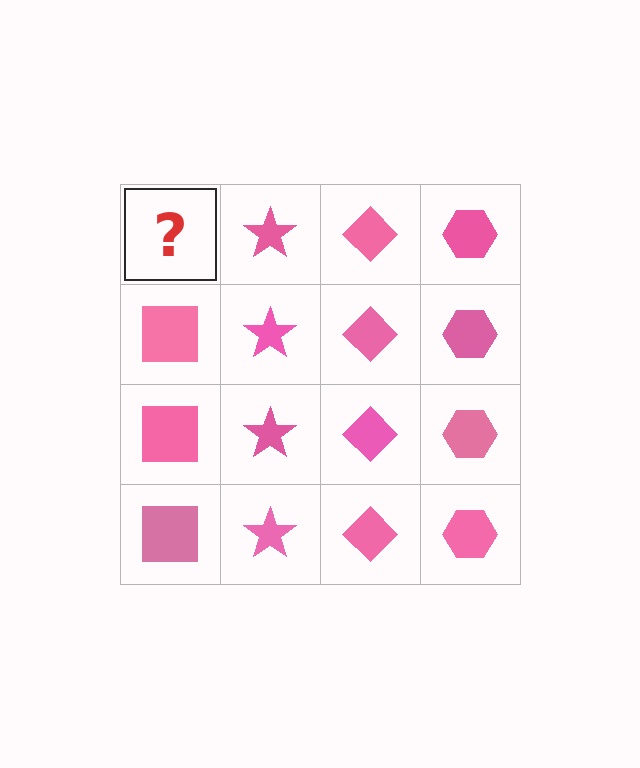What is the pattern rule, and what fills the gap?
The rule is that each column has a consistent shape. The gap should be filled with a pink square.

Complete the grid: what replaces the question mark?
The question mark should be replaced with a pink square.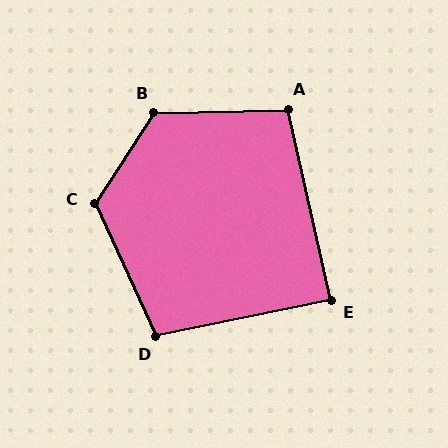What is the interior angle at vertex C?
Approximately 122 degrees (obtuse).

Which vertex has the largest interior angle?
B, at approximately 125 degrees.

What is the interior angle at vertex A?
Approximately 101 degrees (obtuse).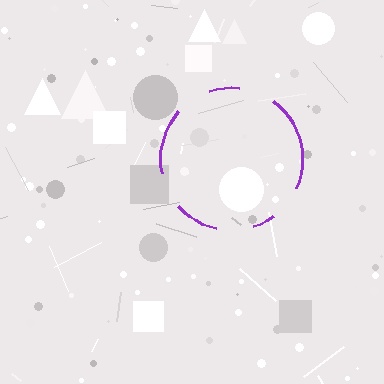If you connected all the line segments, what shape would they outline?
They would outline a circle.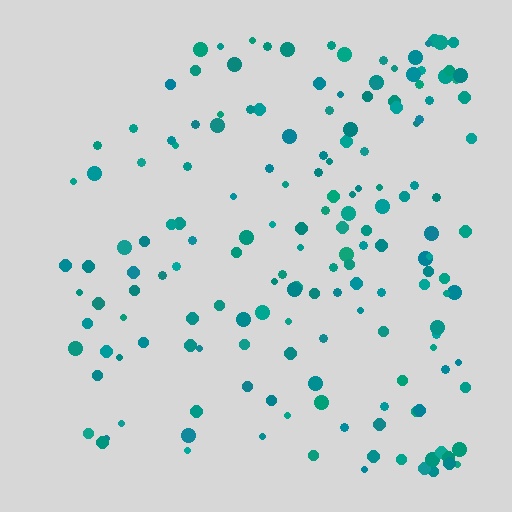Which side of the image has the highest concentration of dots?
The right.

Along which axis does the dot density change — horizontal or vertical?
Horizontal.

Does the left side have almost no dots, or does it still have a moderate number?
Still a moderate number, just noticeably fewer than the right.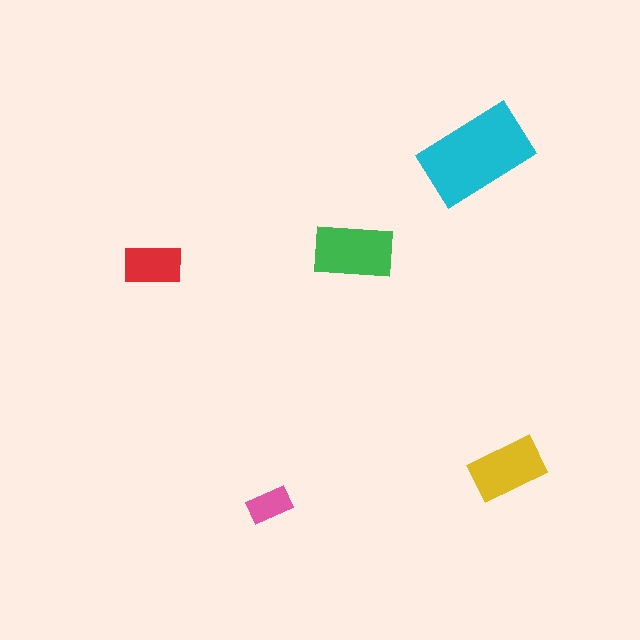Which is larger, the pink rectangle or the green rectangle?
The green one.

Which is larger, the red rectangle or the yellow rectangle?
The yellow one.